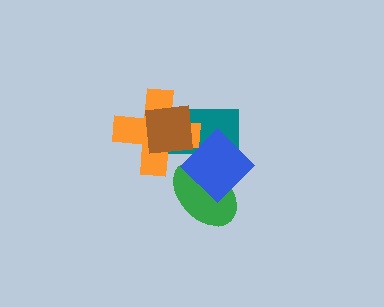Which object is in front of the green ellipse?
The blue diamond is in front of the green ellipse.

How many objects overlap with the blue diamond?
2 objects overlap with the blue diamond.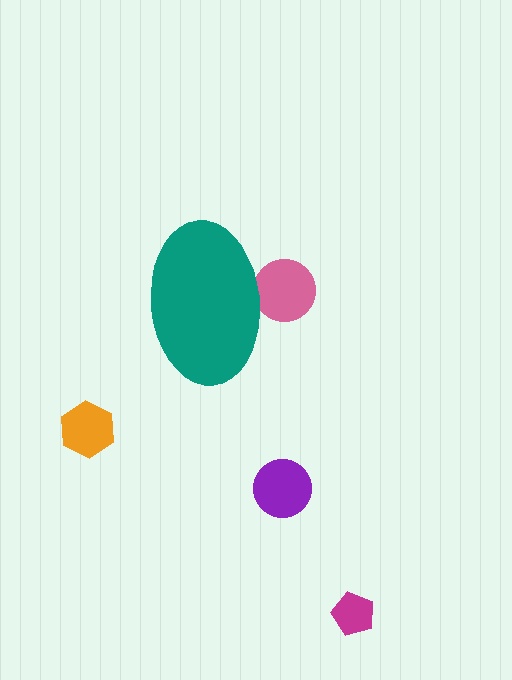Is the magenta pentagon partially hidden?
No, the magenta pentagon is fully visible.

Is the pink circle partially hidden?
Yes, the pink circle is partially hidden behind the teal ellipse.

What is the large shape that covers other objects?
A teal ellipse.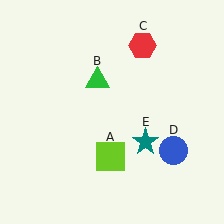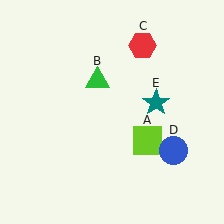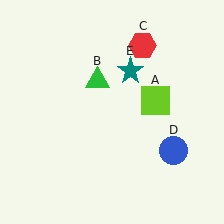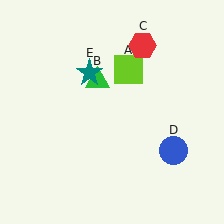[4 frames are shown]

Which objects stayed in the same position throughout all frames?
Green triangle (object B) and red hexagon (object C) and blue circle (object D) remained stationary.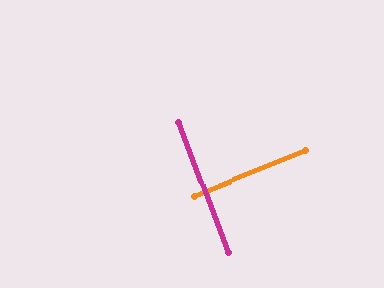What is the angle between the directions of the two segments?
Approximately 89 degrees.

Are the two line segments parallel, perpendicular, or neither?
Perpendicular — they meet at approximately 89°.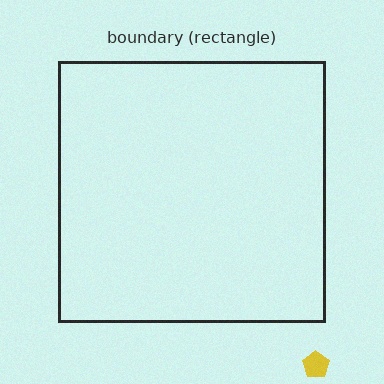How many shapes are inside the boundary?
0 inside, 1 outside.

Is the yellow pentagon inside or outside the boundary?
Outside.